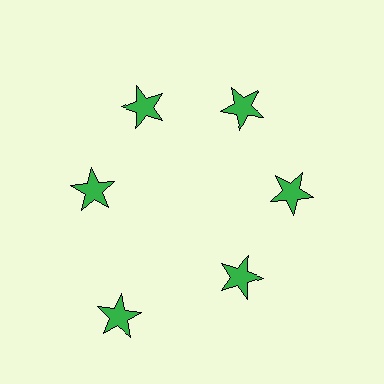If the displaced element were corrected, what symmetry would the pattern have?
It would have 6-fold rotational symmetry — the pattern would map onto itself every 60 degrees.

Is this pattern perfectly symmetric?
No. The 6 green stars are arranged in a ring, but one element near the 7 o'clock position is pushed outward from the center, breaking the 6-fold rotational symmetry.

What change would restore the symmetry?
The symmetry would be restored by moving it inward, back onto the ring so that all 6 stars sit at equal angles and equal distance from the center.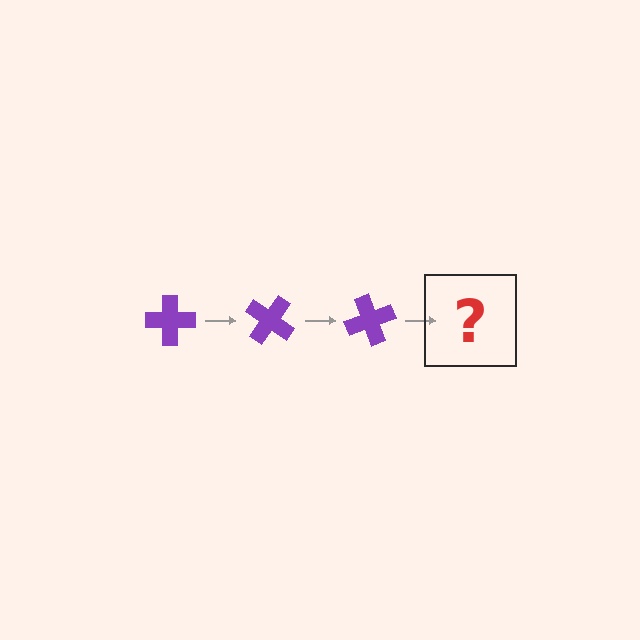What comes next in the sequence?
The next element should be a purple cross rotated 105 degrees.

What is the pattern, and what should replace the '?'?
The pattern is that the cross rotates 35 degrees each step. The '?' should be a purple cross rotated 105 degrees.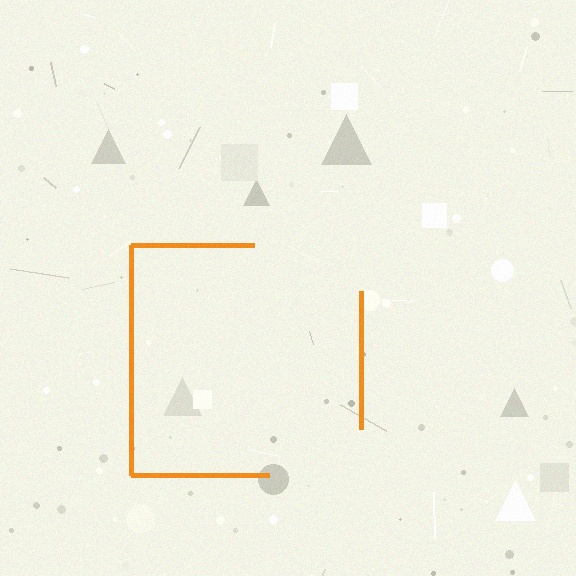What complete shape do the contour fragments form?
The contour fragments form a square.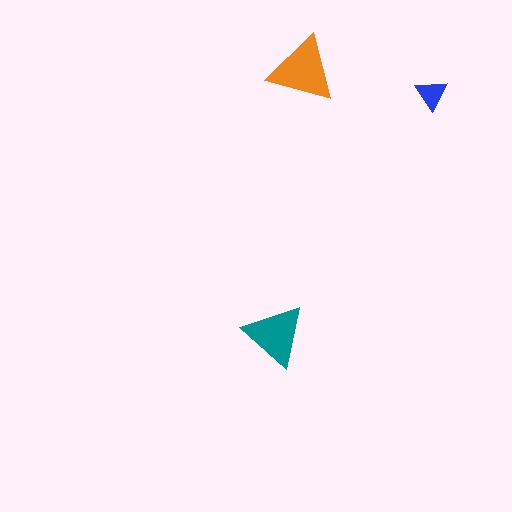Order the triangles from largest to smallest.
the orange one, the teal one, the blue one.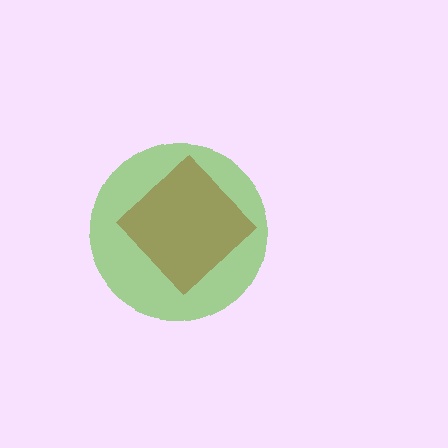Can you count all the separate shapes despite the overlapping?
Yes, there are 2 separate shapes.